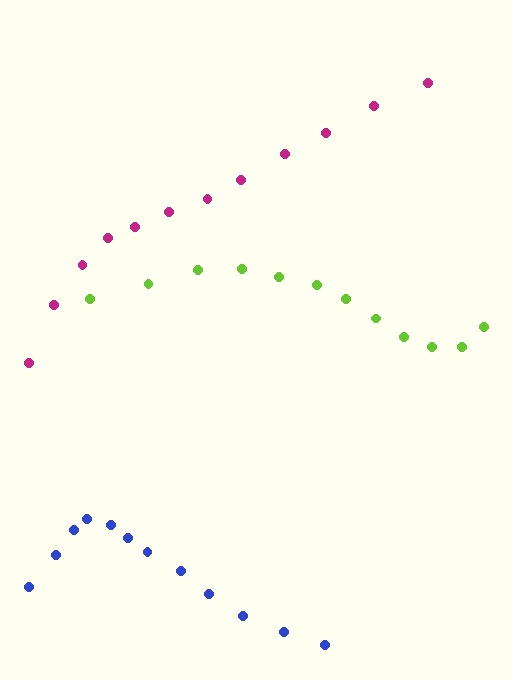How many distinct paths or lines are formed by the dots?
There are 3 distinct paths.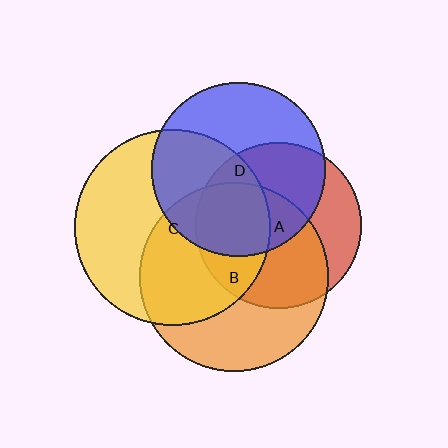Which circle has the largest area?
Circle C (yellow).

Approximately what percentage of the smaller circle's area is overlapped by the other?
Approximately 35%.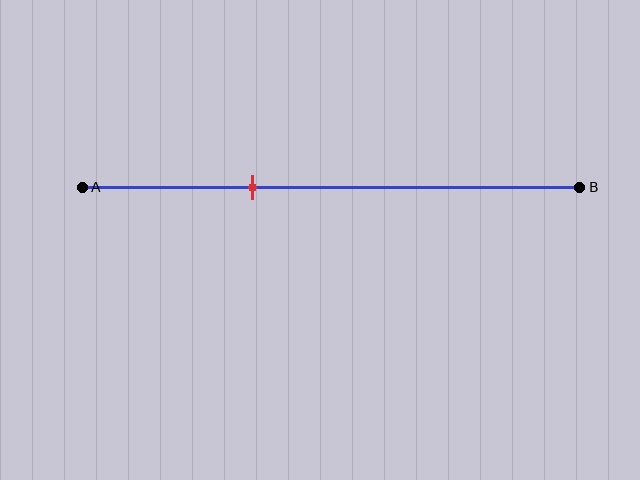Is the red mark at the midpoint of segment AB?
No, the mark is at about 35% from A, not at the 50% midpoint.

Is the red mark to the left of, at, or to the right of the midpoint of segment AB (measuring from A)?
The red mark is to the left of the midpoint of segment AB.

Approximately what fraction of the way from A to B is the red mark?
The red mark is approximately 35% of the way from A to B.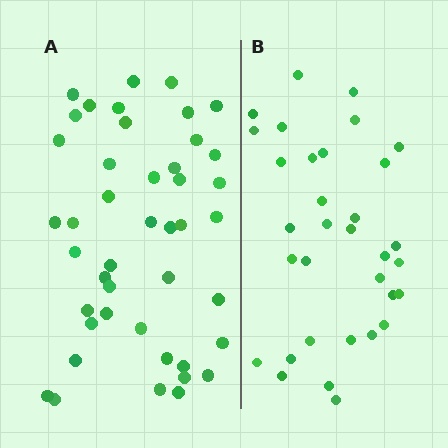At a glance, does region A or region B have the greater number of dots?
Region A (the left region) has more dots.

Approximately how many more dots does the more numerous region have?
Region A has roughly 12 or so more dots than region B.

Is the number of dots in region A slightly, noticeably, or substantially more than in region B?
Region A has noticeably more, but not dramatically so. The ratio is roughly 1.3 to 1.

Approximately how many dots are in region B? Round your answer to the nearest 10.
About 30 dots. (The exact count is 33, which rounds to 30.)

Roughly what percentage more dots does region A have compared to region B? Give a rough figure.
About 35% more.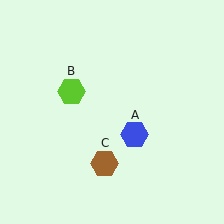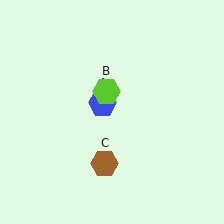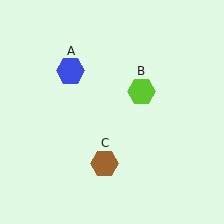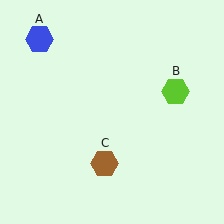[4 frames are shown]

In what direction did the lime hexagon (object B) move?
The lime hexagon (object B) moved right.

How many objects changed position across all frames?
2 objects changed position: blue hexagon (object A), lime hexagon (object B).